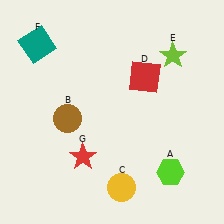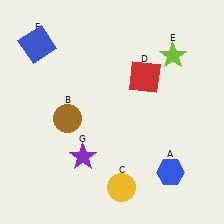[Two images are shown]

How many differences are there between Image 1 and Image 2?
There are 3 differences between the two images.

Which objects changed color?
A changed from lime to blue. F changed from teal to blue. G changed from red to purple.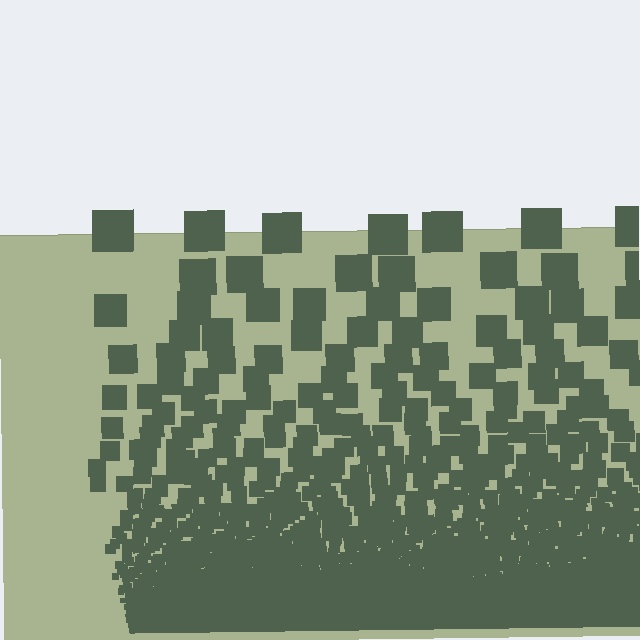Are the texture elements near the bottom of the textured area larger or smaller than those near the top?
Smaller. The gradient is inverted — elements near the bottom are smaller and denser.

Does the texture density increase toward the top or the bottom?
Density increases toward the bottom.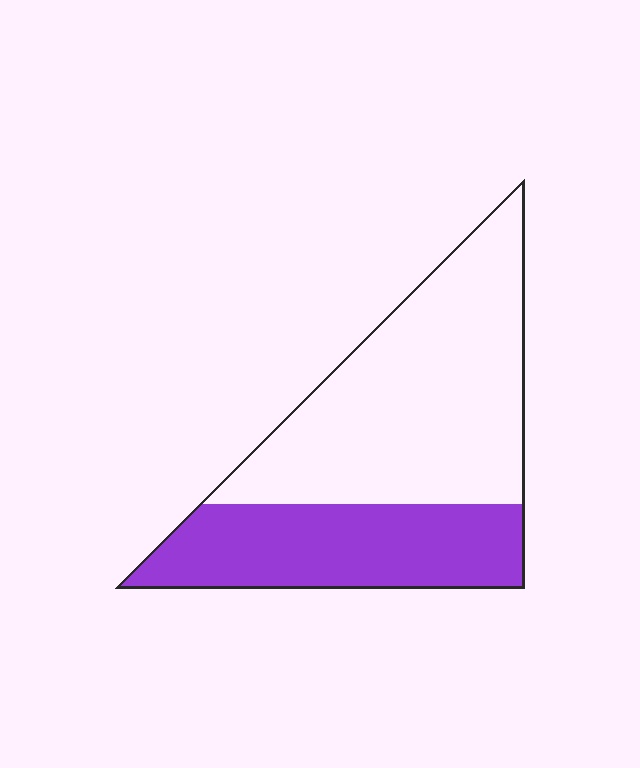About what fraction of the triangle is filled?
About three eighths (3/8).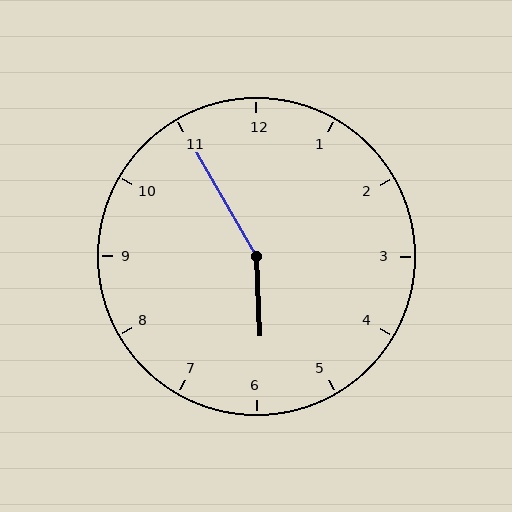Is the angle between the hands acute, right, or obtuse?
It is obtuse.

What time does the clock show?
5:55.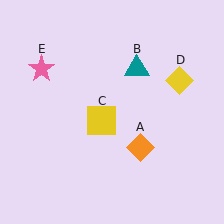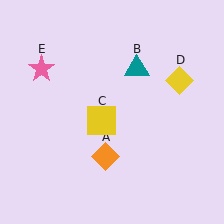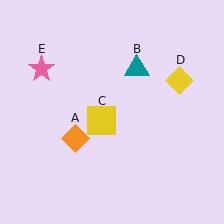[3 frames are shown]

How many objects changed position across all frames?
1 object changed position: orange diamond (object A).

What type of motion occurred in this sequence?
The orange diamond (object A) rotated clockwise around the center of the scene.